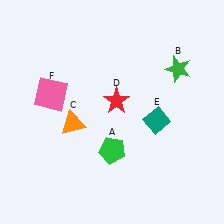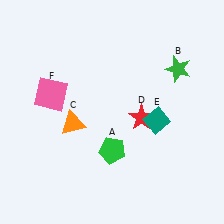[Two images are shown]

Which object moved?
The red star (D) moved right.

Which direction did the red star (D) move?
The red star (D) moved right.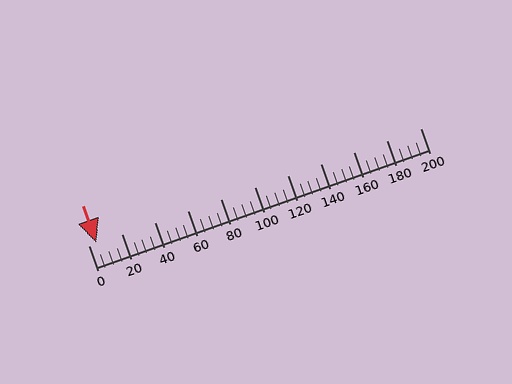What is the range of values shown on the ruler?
The ruler shows values from 0 to 200.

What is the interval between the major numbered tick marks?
The major tick marks are spaced 20 units apart.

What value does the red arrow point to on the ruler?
The red arrow points to approximately 5.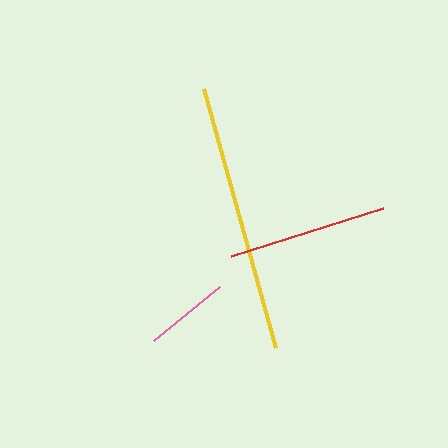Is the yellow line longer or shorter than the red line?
The yellow line is longer than the red line.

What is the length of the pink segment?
The pink segment is approximately 85 pixels long.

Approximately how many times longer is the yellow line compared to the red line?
The yellow line is approximately 1.7 times the length of the red line.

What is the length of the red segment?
The red segment is approximately 160 pixels long.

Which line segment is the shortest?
The pink line is the shortest at approximately 85 pixels.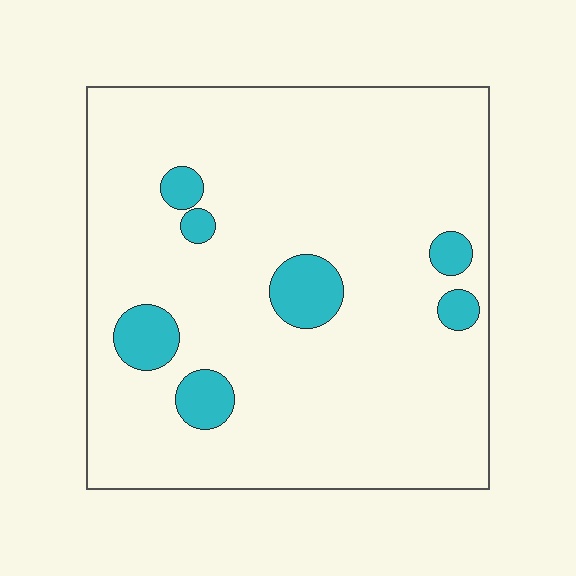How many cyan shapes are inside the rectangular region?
7.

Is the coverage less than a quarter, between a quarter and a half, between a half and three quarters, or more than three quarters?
Less than a quarter.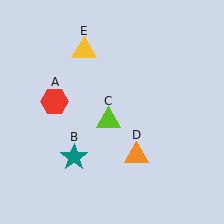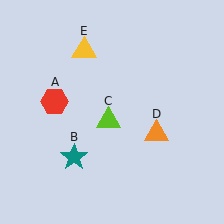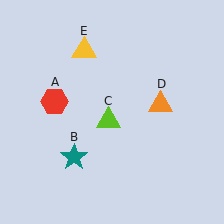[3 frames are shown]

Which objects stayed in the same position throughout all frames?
Red hexagon (object A) and teal star (object B) and lime triangle (object C) and yellow triangle (object E) remained stationary.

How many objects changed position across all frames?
1 object changed position: orange triangle (object D).